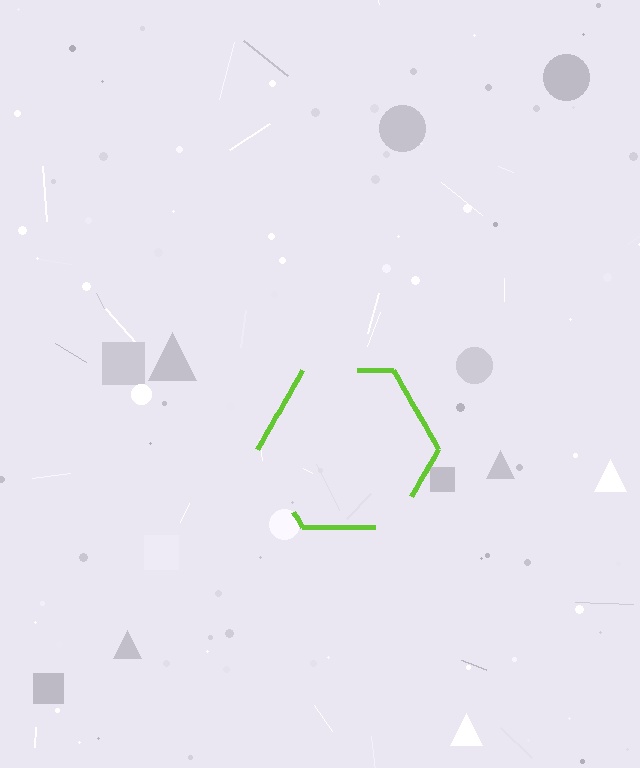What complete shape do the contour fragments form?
The contour fragments form a hexagon.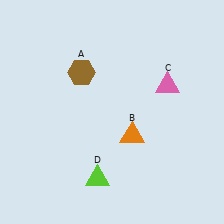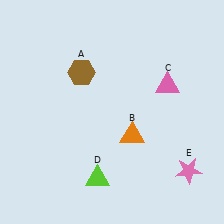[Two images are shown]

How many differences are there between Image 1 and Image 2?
There is 1 difference between the two images.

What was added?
A pink star (E) was added in Image 2.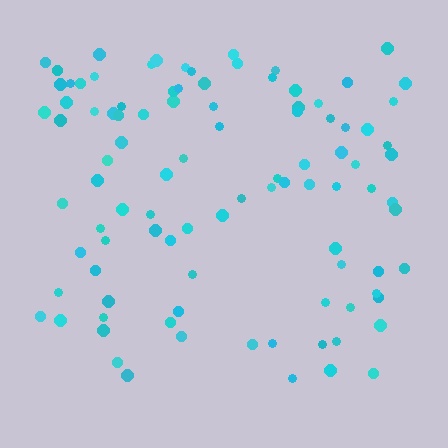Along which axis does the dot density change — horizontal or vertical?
Vertical.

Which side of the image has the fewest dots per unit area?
The bottom.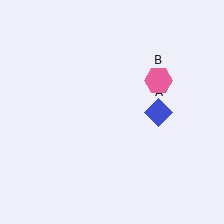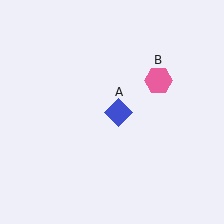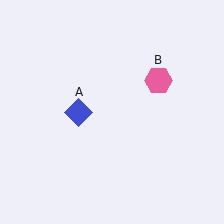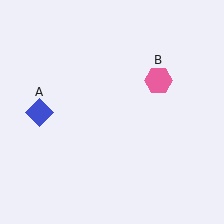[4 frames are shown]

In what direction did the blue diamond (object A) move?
The blue diamond (object A) moved left.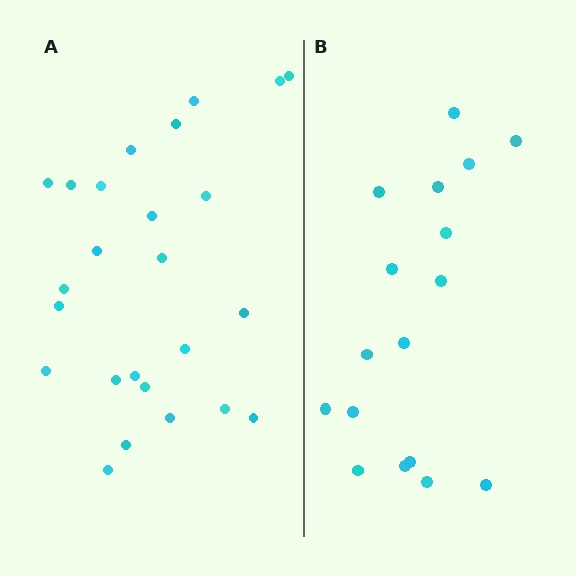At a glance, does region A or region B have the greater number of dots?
Region A (the left region) has more dots.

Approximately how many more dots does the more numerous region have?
Region A has roughly 8 or so more dots than region B.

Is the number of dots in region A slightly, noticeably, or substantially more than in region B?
Region A has substantially more. The ratio is roughly 1.5 to 1.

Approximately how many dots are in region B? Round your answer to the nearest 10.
About 20 dots. (The exact count is 17, which rounds to 20.)